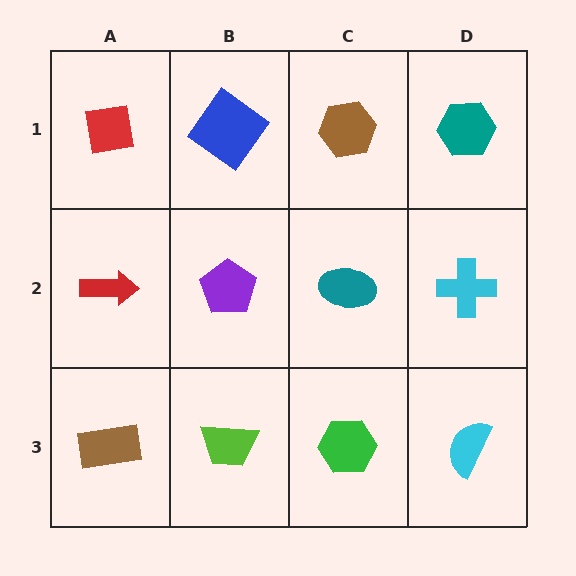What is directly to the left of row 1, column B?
A red square.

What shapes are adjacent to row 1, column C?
A teal ellipse (row 2, column C), a blue diamond (row 1, column B), a teal hexagon (row 1, column D).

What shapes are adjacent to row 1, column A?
A red arrow (row 2, column A), a blue diamond (row 1, column B).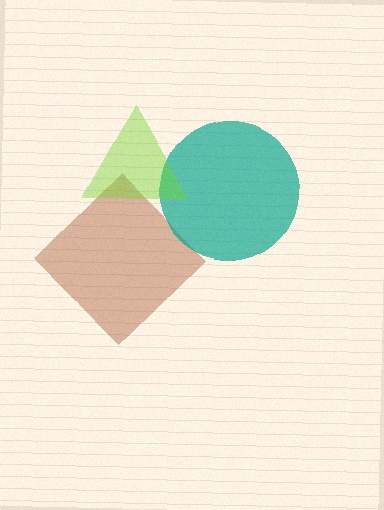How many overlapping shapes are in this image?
There are 3 overlapping shapes in the image.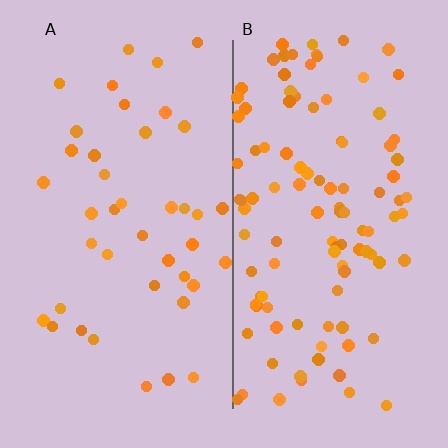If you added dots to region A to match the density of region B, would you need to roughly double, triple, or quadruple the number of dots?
Approximately triple.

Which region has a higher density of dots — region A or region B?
B (the right).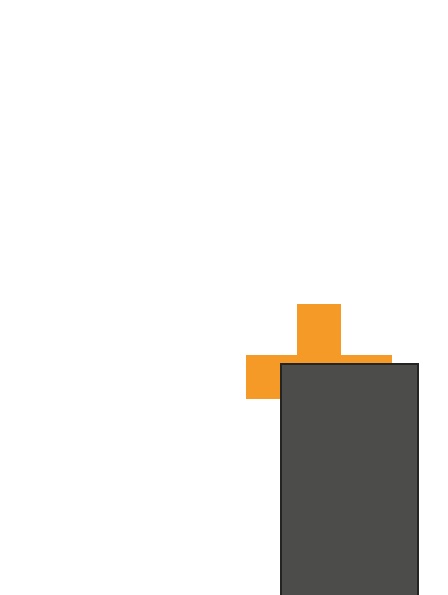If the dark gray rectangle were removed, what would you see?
You would see the complete orange cross.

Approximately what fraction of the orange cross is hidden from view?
Roughly 57% of the orange cross is hidden behind the dark gray rectangle.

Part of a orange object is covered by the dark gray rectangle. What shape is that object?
It is a cross.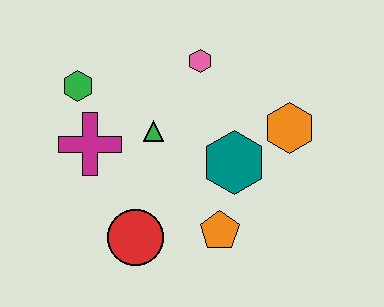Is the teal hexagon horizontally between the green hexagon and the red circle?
No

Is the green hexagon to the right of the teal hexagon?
No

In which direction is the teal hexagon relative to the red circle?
The teal hexagon is to the right of the red circle.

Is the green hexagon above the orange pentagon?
Yes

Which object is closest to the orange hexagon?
The teal hexagon is closest to the orange hexagon.